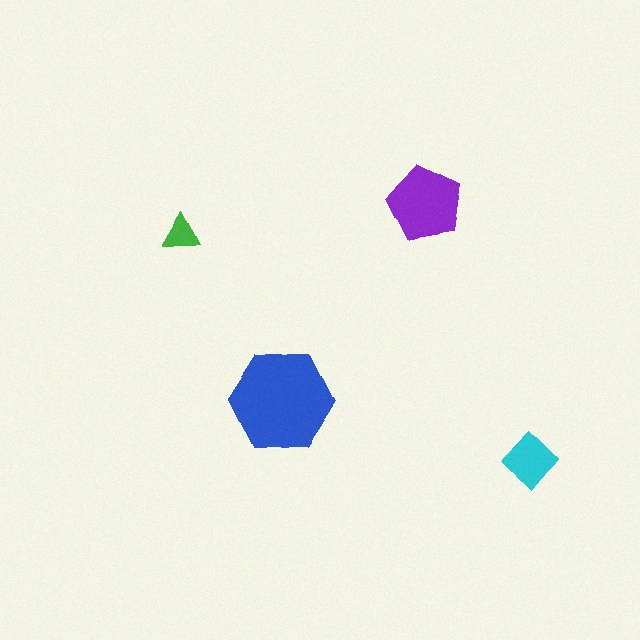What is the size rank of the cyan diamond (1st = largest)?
3rd.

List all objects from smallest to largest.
The green triangle, the cyan diamond, the purple pentagon, the blue hexagon.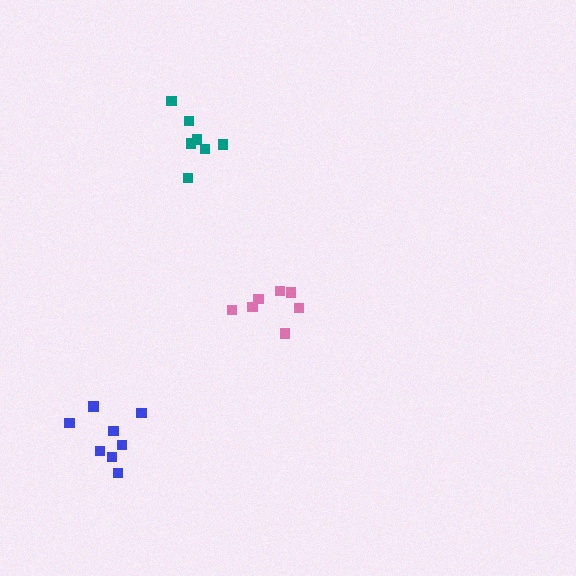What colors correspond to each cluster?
The clusters are colored: blue, pink, teal.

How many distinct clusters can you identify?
There are 3 distinct clusters.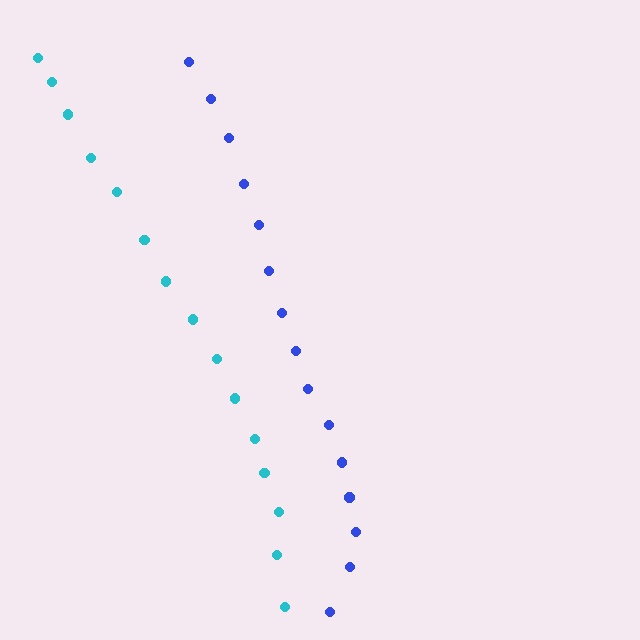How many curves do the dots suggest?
There are 2 distinct paths.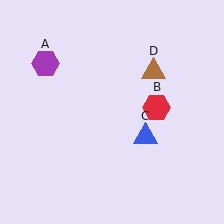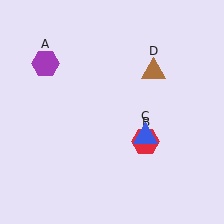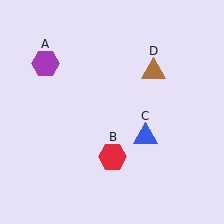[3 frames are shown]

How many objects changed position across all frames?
1 object changed position: red hexagon (object B).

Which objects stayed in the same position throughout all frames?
Purple hexagon (object A) and blue triangle (object C) and brown triangle (object D) remained stationary.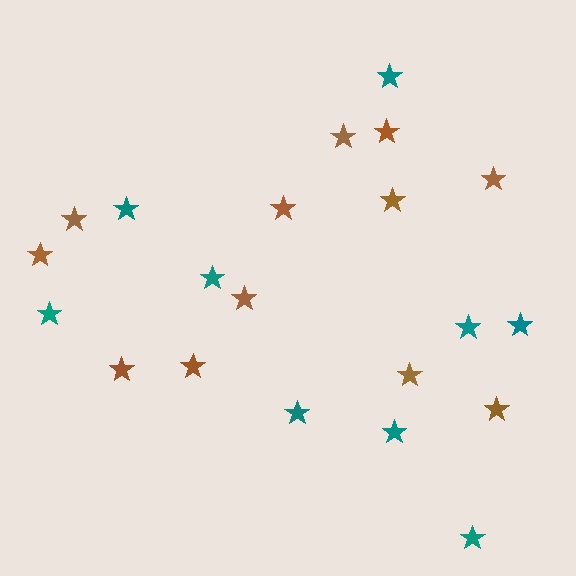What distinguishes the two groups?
There are 2 groups: one group of brown stars (12) and one group of teal stars (9).